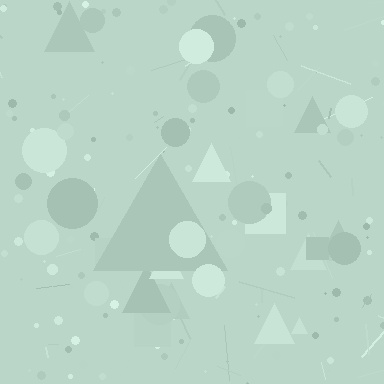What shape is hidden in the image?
A triangle is hidden in the image.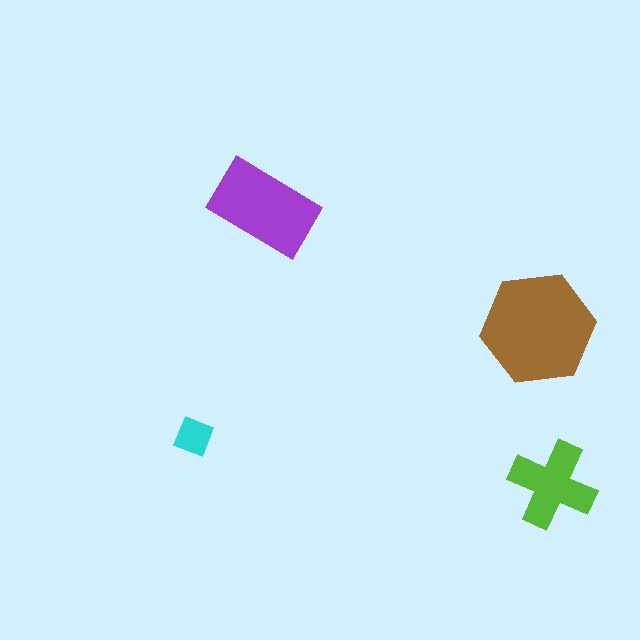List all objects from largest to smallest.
The brown hexagon, the purple rectangle, the lime cross, the cyan diamond.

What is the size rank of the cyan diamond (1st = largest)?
4th.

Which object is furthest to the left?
The cyan diamond is leftmost.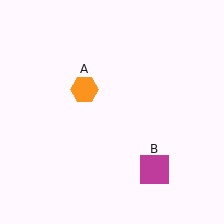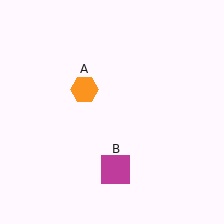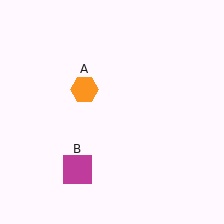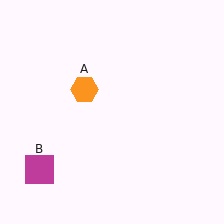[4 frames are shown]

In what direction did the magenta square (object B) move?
The magenta square (object B) moved left.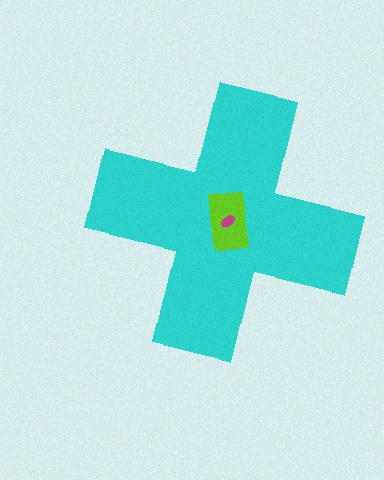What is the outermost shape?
The cyan cross.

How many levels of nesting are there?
3.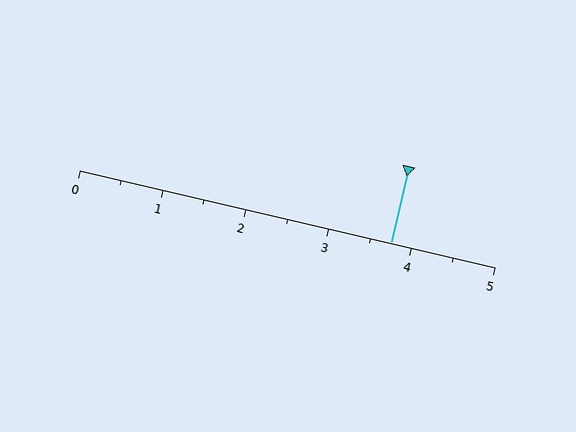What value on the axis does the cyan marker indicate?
The marker indicates approximately 3.8.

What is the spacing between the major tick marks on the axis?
The major ticks are spaced 1 apart.